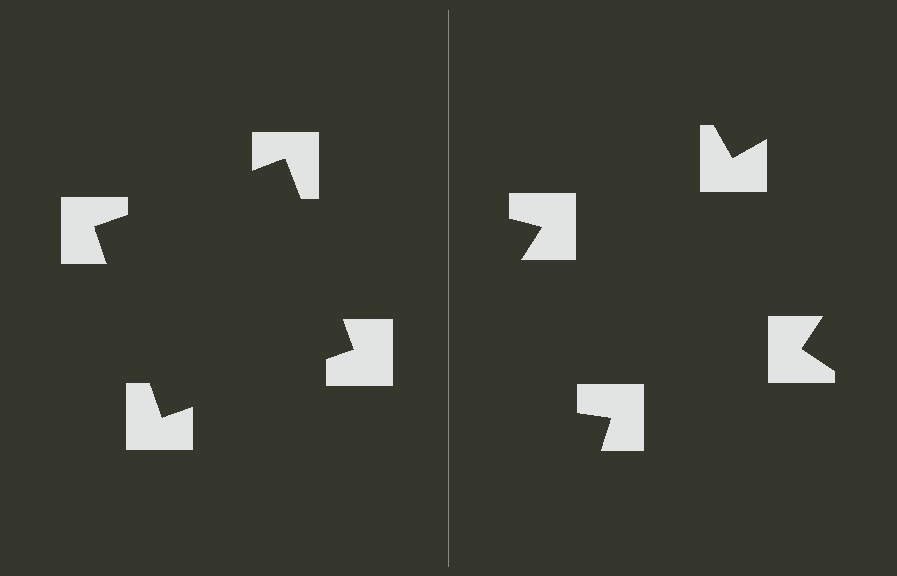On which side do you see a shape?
An illusory square appears on the left side. On the right side the wedge cuts are rotated, so no coherent shape forms.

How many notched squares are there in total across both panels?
8 — 4 on each side.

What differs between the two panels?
The notched squares are positioned identically on both sides; only the wedge orientations differ. On the left they align to a square; on the right they are misaligned.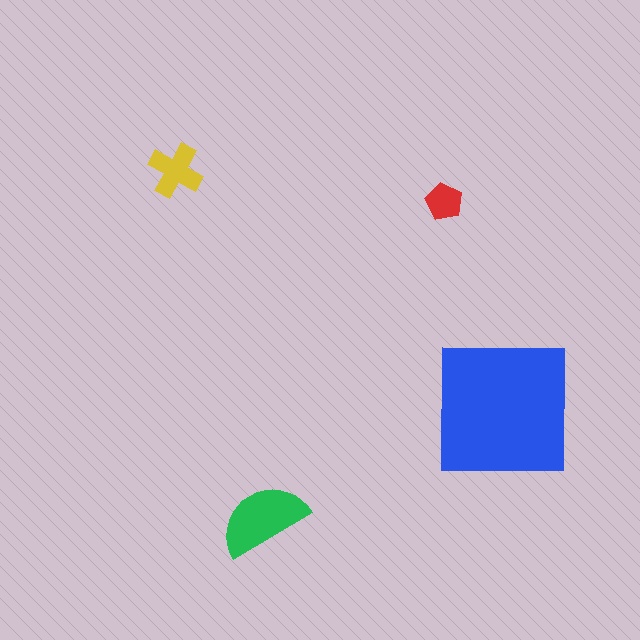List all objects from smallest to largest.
The red pentagon, the yellow cross, the green semicircle, the blue square.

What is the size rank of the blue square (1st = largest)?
1st.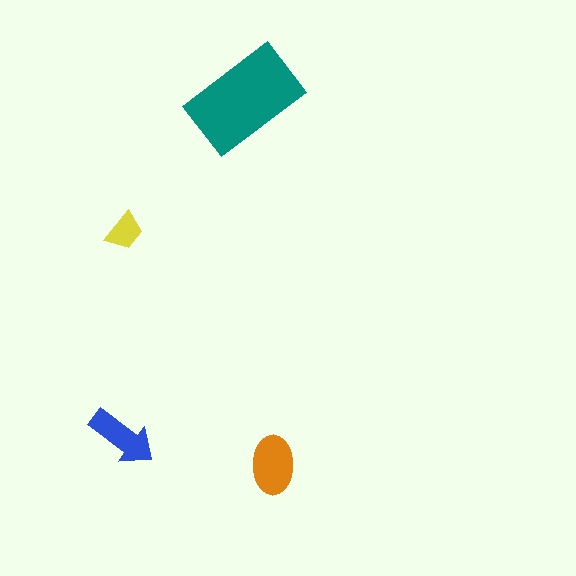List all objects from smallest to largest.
The yellow trapezoid, the blue arrow, the orange ellipse, the teal rectangle.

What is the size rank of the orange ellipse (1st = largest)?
2nd.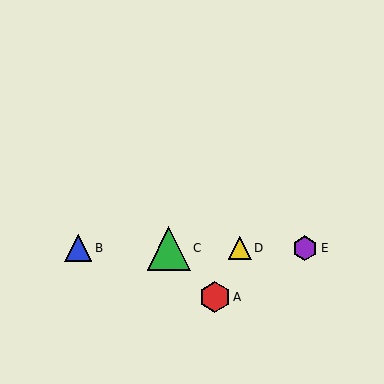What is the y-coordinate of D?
Object D is at y≈248.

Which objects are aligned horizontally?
Objects B, C, D, E are aligned horizontally.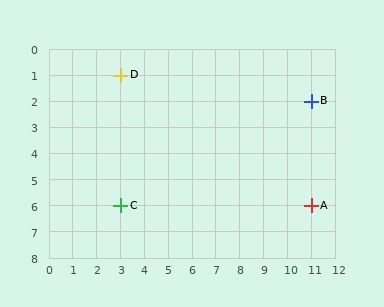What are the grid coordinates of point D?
Point D is at grid coordinates (3, 1).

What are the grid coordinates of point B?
Point B is at grid coordinates (11, 2).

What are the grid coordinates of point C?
Point C is at grid coordinates (3, 6).